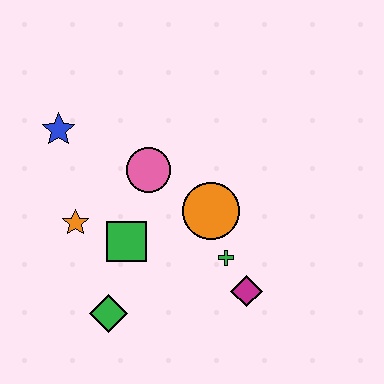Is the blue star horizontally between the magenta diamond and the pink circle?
No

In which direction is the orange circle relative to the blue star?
The orange circle is to the right of the blue star.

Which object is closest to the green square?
The orange star is closest to the green square.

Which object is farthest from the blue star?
The magenta diamond is farthest from the blue star.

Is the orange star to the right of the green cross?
No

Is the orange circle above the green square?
Yes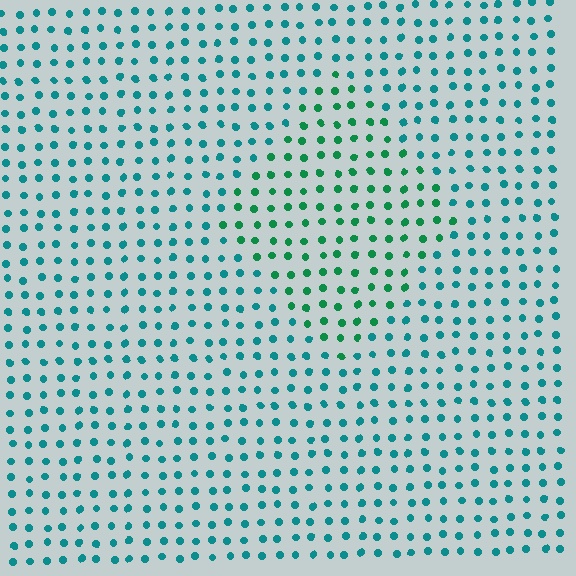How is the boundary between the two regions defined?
The boundary is defined purely by a slight shift in hue (about 33 degrees). Spacing, size, and orientation are identical on both sides.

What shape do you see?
I see a diamond.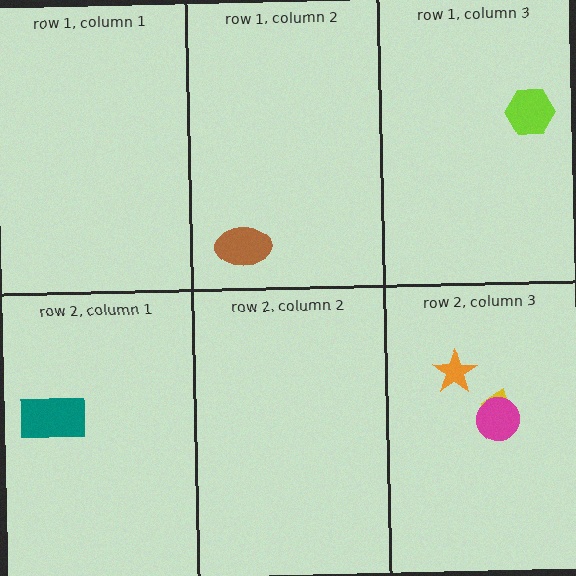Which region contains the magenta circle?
The row 2, column 3 region.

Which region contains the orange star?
The row 2, column 3 region.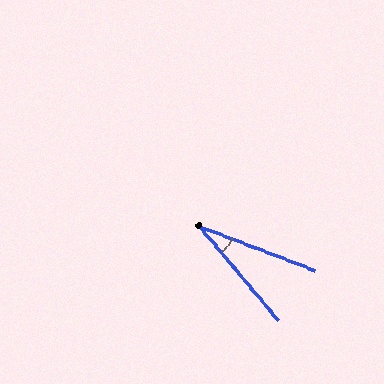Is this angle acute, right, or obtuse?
It is acute.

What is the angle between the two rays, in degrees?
Approximately 29 degrees.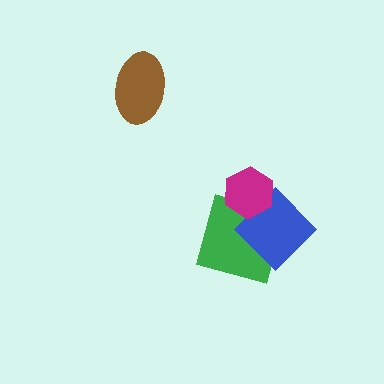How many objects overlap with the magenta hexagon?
2 objects overlap with the magenta hexagon.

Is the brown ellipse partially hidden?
No, no other shape covers it.